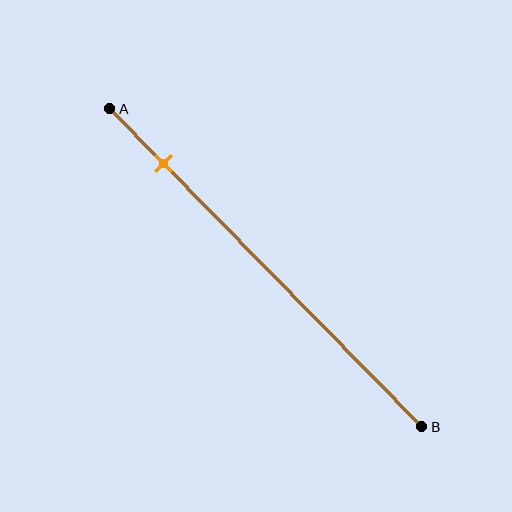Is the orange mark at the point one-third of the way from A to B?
No, the mark is at about 15% from A, not at the 33% one-third point.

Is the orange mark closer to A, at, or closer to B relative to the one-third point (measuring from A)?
The orange mark is closer to point A than the one-third point of segment AB.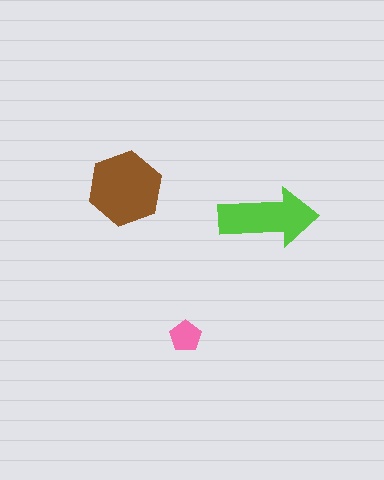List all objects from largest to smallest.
The brown hexagon, the lime arrow, the pink pentagon.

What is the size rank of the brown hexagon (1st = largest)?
1st.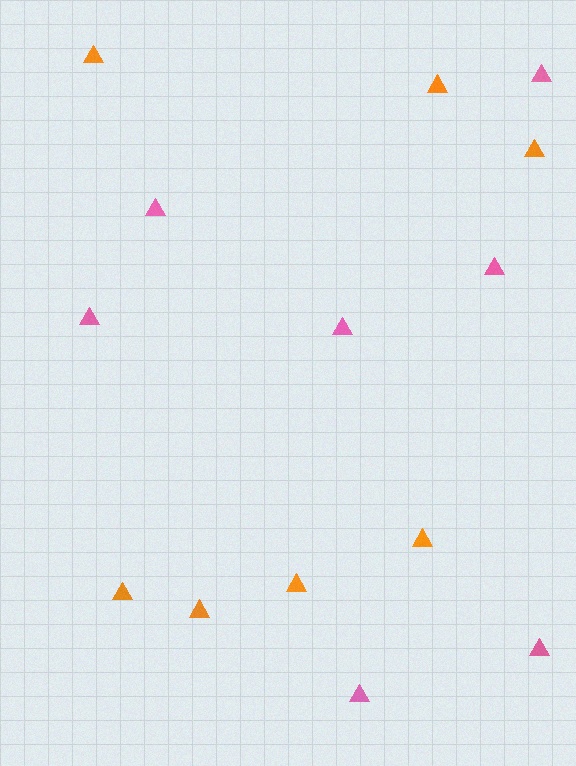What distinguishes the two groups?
There are 2 groups: one group of orange triangles (7) and one group of pink triangles (7).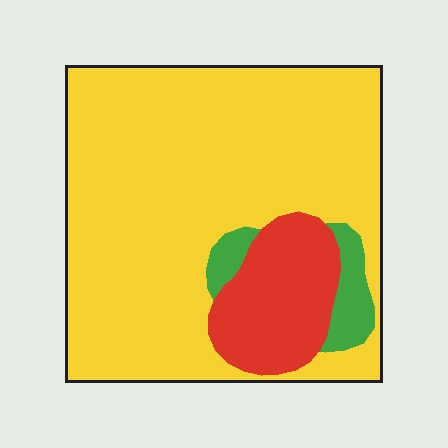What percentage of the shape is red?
Red covers about 15% of the shape.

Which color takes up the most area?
Yellow, at roughly 80%.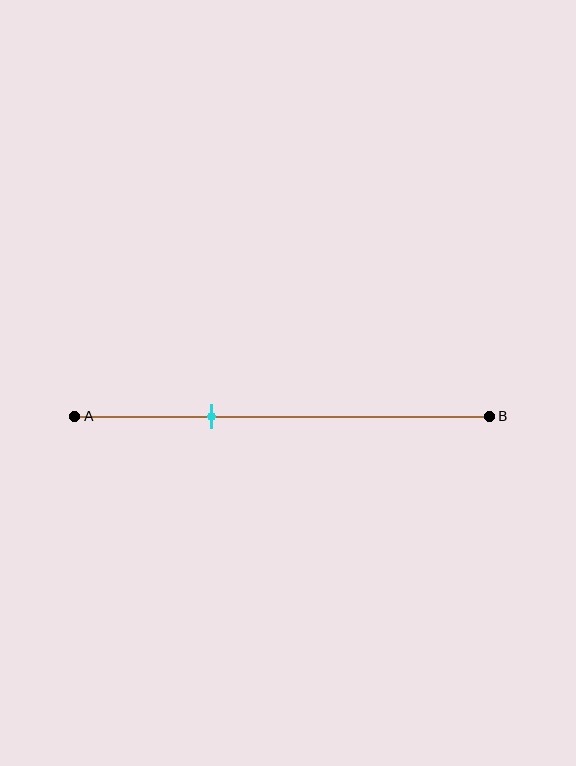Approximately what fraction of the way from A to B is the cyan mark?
The cyan mark is approximately 35% of the way from A to B.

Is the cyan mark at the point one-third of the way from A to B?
Yes, the mark is approximately at the one-third point.